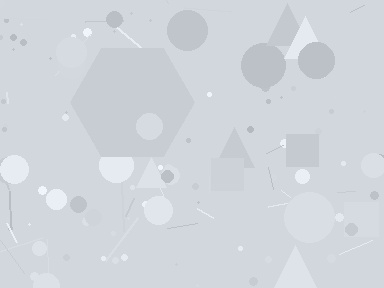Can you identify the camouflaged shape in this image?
The camouflaged shape is a hexagon.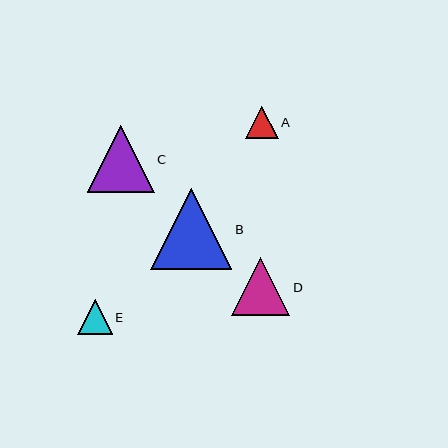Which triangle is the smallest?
Triangle A is the smallest with a size of approximately 33 pixels.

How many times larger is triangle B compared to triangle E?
Triangle B is approximately 2.4 times the size of triangle E.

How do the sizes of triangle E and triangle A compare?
Triangle E and triangle A are approximately the same size.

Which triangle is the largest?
Triangle B is the largest with a size of approximately 81 pixels.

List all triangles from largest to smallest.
From largest to smallest: B, C, D, E, A.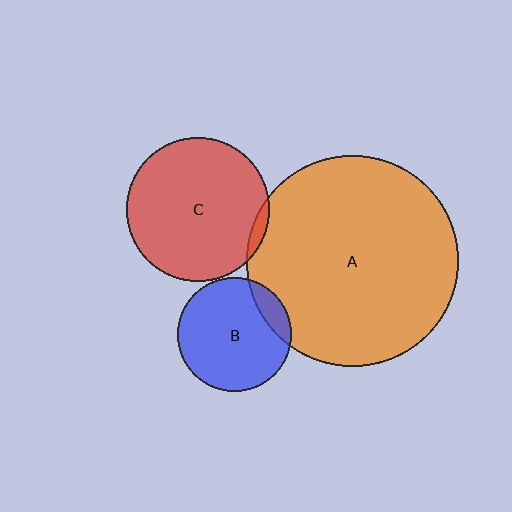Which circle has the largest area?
Circle A (orange).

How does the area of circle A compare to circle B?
Approximately 3.4 times.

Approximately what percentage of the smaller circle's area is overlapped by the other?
Approximately 15%.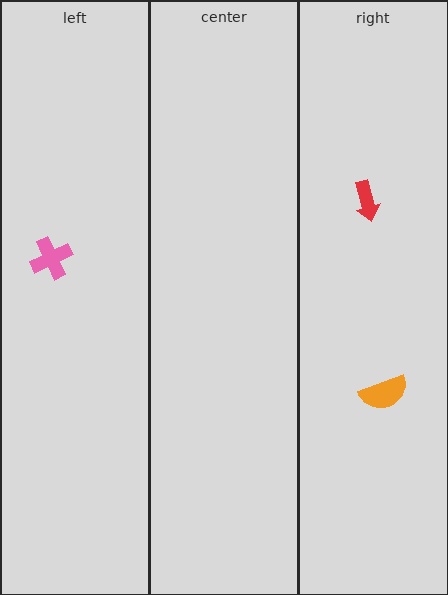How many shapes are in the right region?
2.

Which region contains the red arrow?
The right region.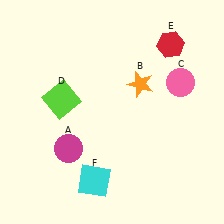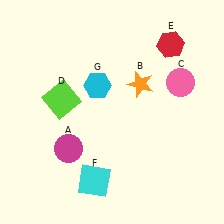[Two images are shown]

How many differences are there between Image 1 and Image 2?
There is 1 difference between the two images.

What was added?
A cyan hexagon (G) was added in Image 2.